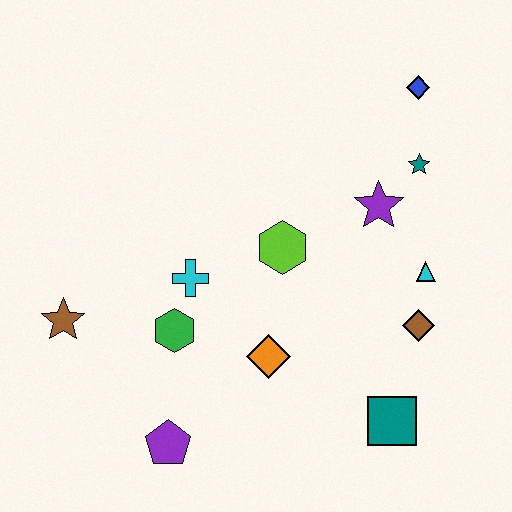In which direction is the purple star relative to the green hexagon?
The purple star is to the right of the green hexagon.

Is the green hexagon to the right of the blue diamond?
No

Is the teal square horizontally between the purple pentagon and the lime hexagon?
No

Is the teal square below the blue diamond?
Yes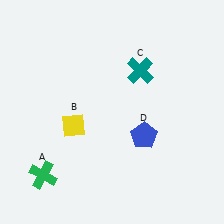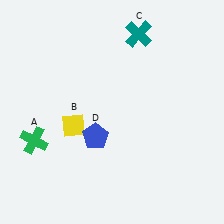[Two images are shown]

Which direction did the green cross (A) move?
The green cross (A) moved up.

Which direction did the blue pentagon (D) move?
The blue pentagon (D) moved left.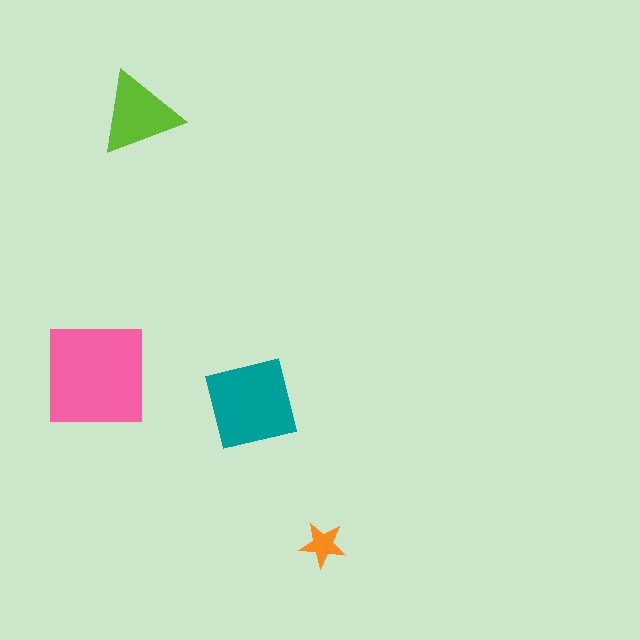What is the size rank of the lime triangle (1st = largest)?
3rd.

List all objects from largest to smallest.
The pink square, the teal square, the lime triangle, the orange star.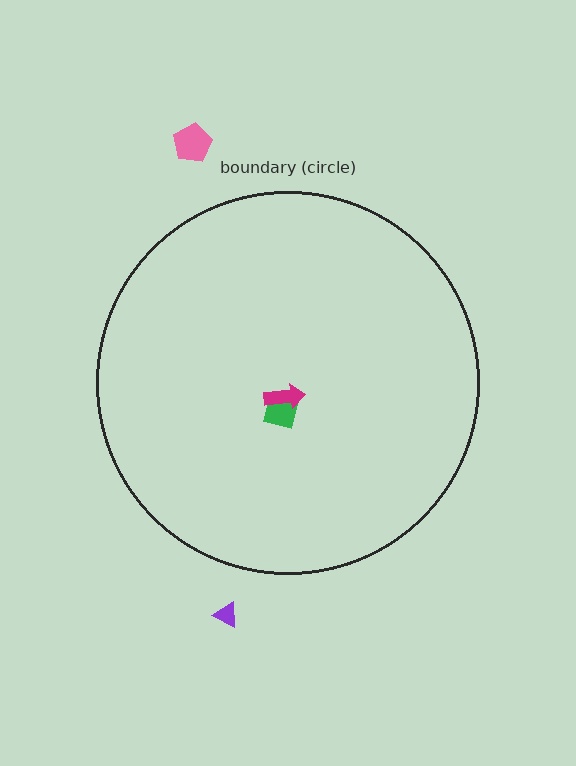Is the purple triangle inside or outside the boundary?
Outside.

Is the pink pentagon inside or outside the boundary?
Outside.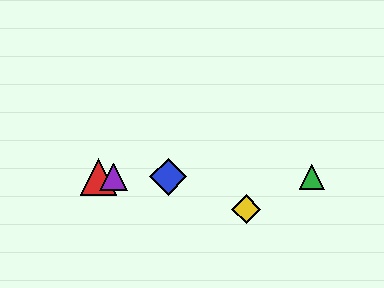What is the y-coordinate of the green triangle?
The green triangle is at y≈177.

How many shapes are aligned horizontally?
4 shapes (the red triangle, the blue diamond, the green triangle, the purple triangle) are aligned horizontally.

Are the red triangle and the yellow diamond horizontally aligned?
No, the red triangle is at y≈177 and the yellow diamond is at y≈209.